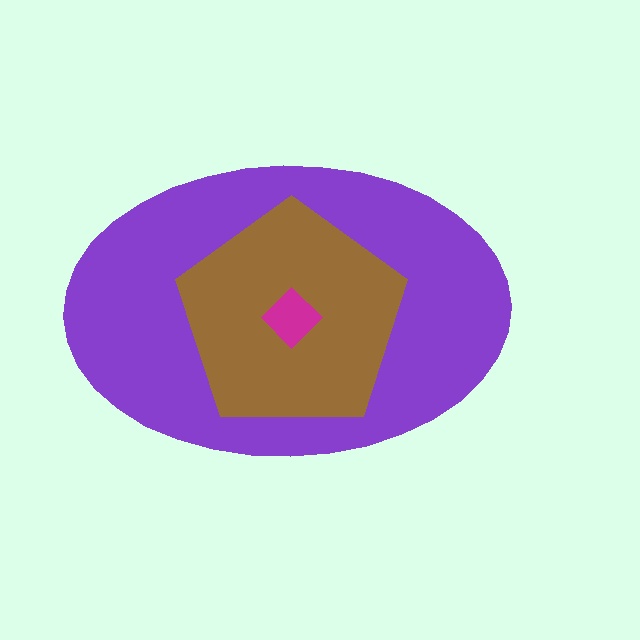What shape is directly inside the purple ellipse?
The brown pentagon.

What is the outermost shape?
The purple ellipse.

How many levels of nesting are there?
3.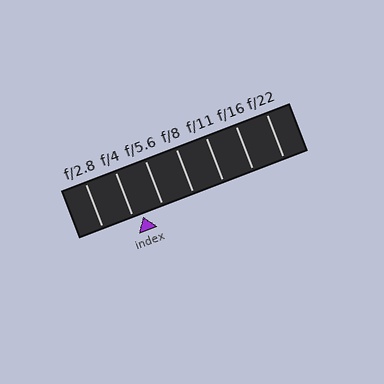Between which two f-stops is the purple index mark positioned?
The index mark is between f/4 and f/5.6.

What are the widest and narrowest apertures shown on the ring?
The widest aperture shown is f/2.8 and the narrowest is f/22.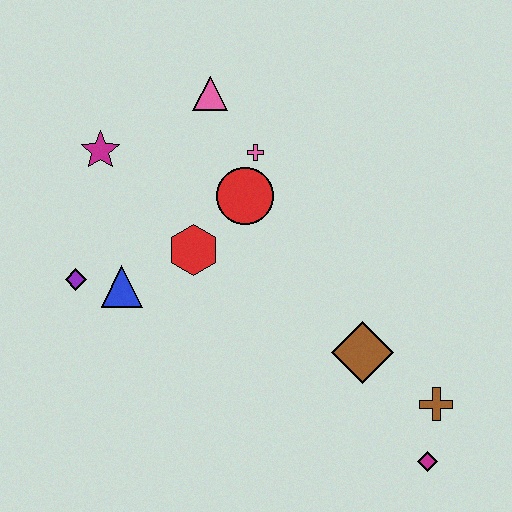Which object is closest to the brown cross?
The magenta diamond is closest to the brown cross.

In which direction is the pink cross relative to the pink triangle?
The pink cross is below the pink triangle.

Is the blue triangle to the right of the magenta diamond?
No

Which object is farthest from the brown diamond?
The magenta star is farthest from the brown diamond.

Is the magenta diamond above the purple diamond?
No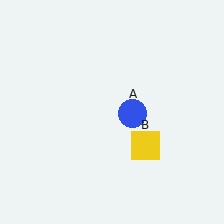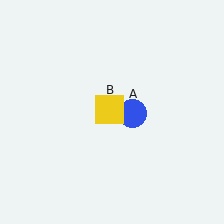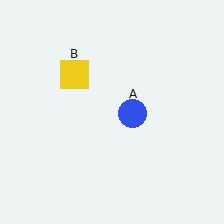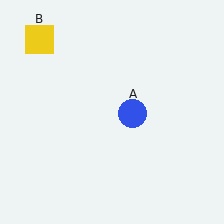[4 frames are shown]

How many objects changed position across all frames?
1 object changed position: yellow square (object B).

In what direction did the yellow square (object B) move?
The yellow square (object B) moved up and to the left.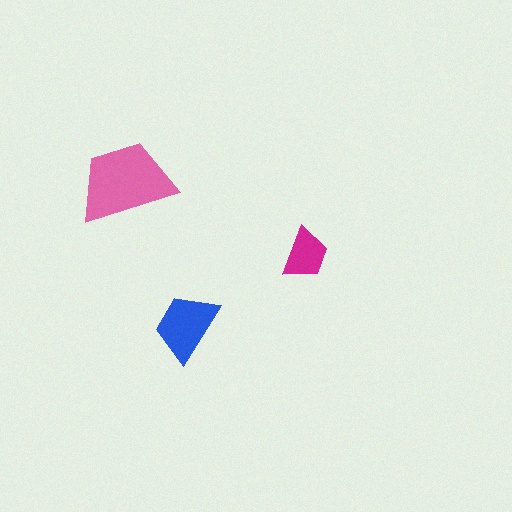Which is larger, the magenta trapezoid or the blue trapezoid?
The blue one.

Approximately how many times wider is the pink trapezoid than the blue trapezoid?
About 1.5 times wider.